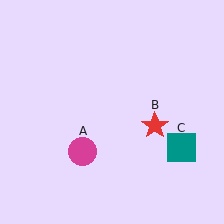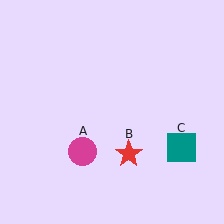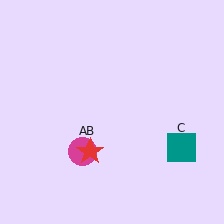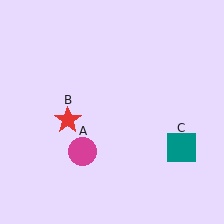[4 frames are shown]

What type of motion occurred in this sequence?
The red star (object B) rotated clockwise around the center of the scene.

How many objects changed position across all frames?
1 object changed position: red star (object B).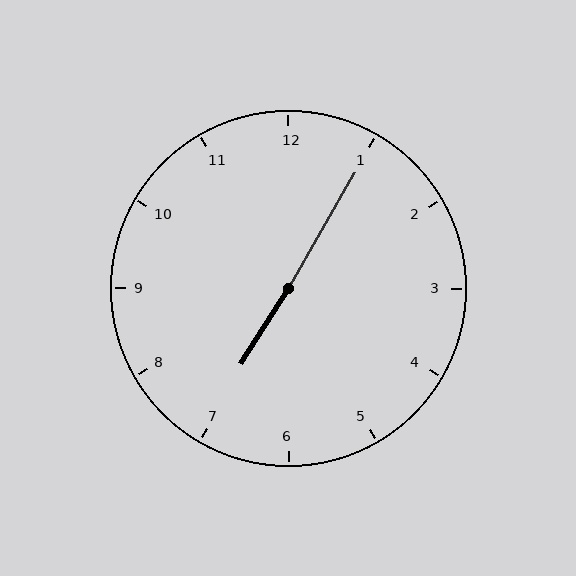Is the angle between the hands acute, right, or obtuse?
It is obtuse.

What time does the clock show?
7:05.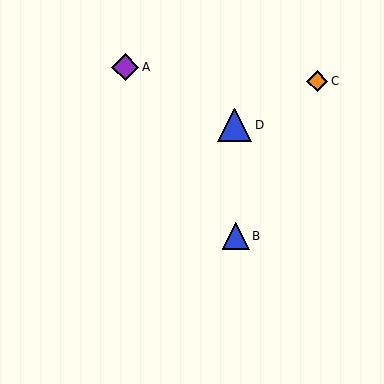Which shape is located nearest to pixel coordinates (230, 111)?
The blue triangle (labeled D) at (235, 125) is nearest to that location.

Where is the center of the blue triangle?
The center of the blue triangle is at (236, 236).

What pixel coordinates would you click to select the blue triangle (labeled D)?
Click at (235, 125) to select the blue triangle D.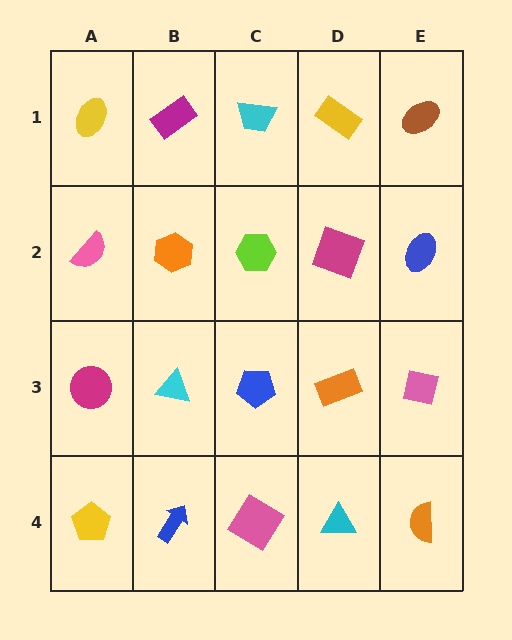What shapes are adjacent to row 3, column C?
A lime hexagon (row 2, column C), a pink diamond (row 4, column C), a cyan triangle (row 3, column B), an orange rectangle (row 3, column D).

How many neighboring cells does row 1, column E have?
2.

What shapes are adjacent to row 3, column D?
A magenta square (row 2, column D), a cyan triangle (row 4, column D), a blue pentagon (row 3, column C), a pink square (row 3, column E).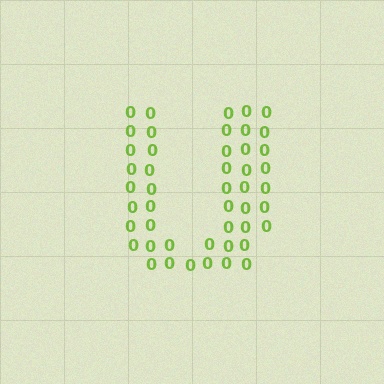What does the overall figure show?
The overall figure shows the letter U.